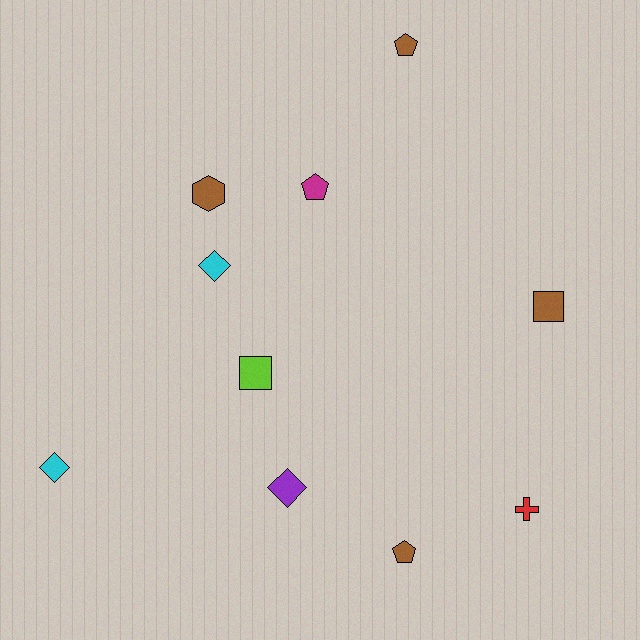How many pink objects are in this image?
There are no pink objects.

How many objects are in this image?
There are 10 objects.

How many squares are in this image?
There are 2 squares.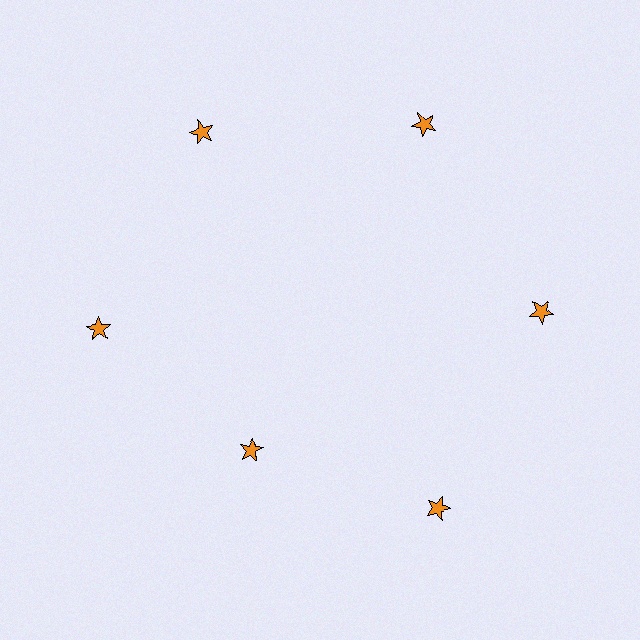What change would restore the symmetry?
The symmetry would be restored by moving it outward, back onto the ring so that all 6 stars sit at equal angles and equal distance from the center.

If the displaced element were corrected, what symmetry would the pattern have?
It would have 6-fold rotational symmetry — the pattern would map onto itself every 60 degrees.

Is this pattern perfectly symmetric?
No. The 6 orange stars are arranged in a ring, but one element near the 7 o'clock position is pulled inward toward the center, breaking the 6-fold rotational symmetry.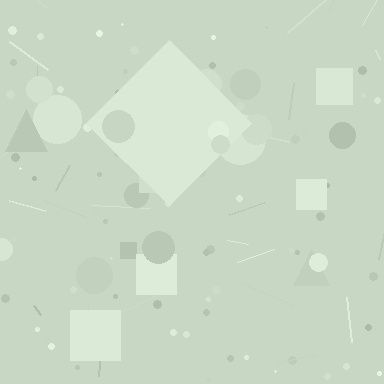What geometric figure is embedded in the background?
A diamond is embedded in the background.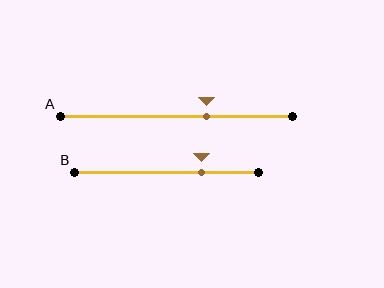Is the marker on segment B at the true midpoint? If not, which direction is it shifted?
No, the marker on segment B is shifted to the right by about 19% of the segment length.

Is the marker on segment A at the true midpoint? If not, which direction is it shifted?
No, the marker on segment A is shifted to the right by about 13% of the segment length.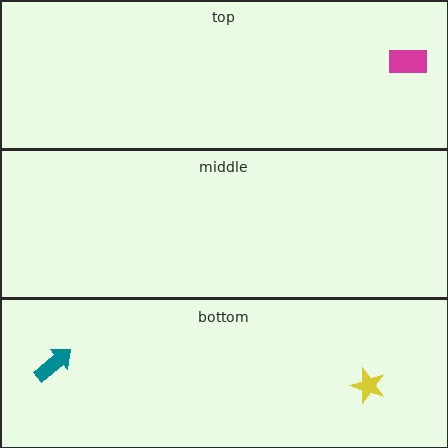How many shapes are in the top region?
1.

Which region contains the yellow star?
The bottom region.